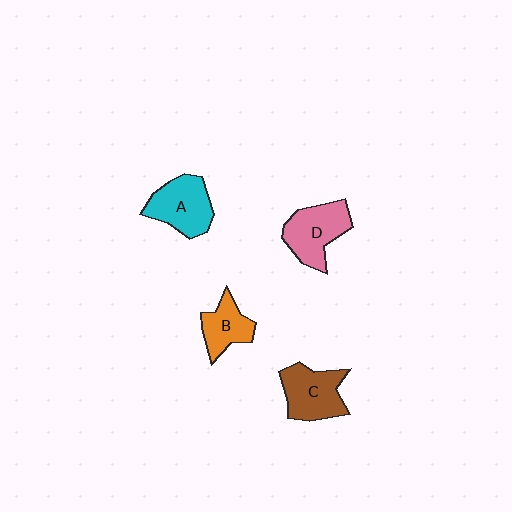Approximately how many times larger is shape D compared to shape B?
Approximately 1.4 times.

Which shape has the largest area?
Shape A (cyan).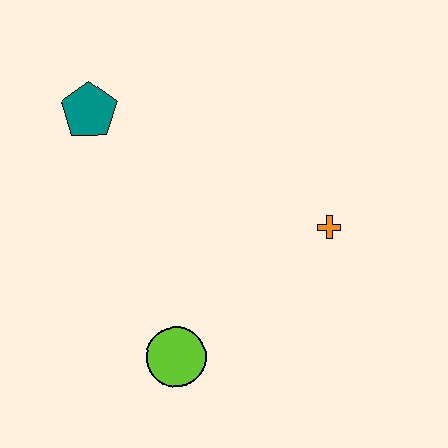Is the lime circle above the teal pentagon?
No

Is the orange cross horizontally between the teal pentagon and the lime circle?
No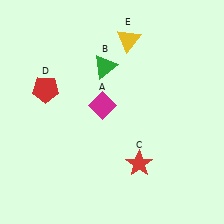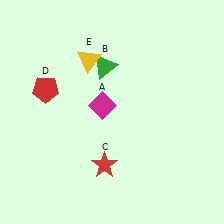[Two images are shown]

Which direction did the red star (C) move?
The red star (C) moved left.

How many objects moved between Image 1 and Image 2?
2 objects moved between the two images.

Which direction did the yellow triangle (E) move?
The yellow triangle (E) moved left.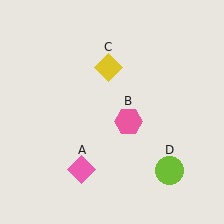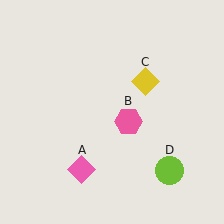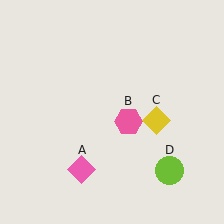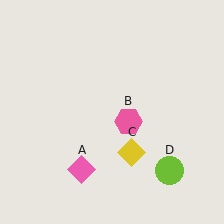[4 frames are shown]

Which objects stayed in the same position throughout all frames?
Pink diamond (object A) and pink hexagon (object B) and lime circle (object D) remained stationary.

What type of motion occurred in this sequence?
The yellow diamond (object C) rotated clockwise around the center of the scene.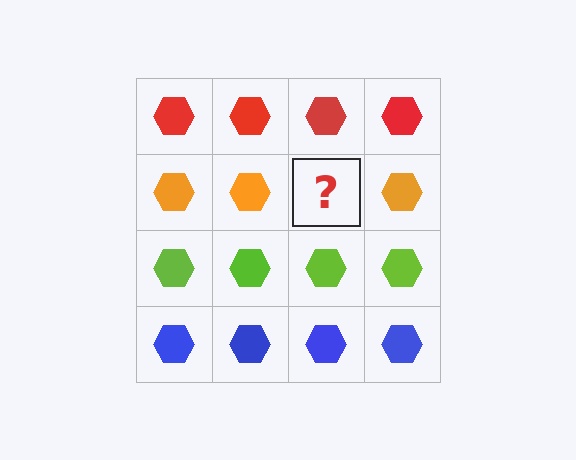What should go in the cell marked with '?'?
The missing cell should contain an orange hexagon.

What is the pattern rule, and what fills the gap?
The rule is that each row has a consistent color. The gap should be filled with an orange hexagon.